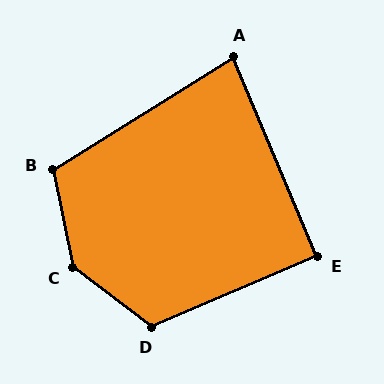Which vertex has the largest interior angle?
C, at approximately 139 degrees.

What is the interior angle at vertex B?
Approximately 110 degrees (obtuse).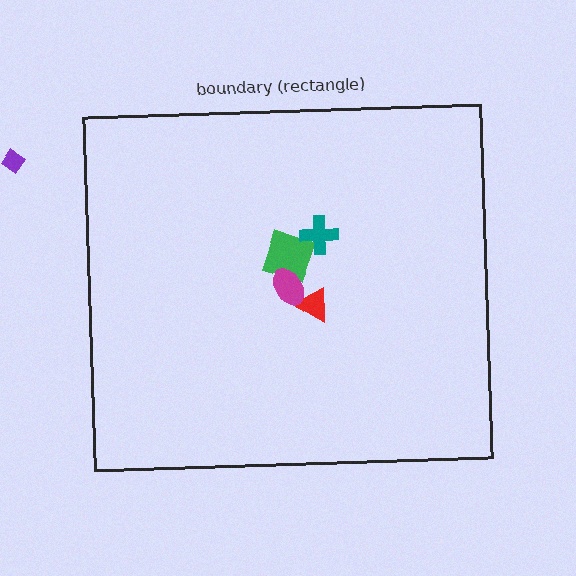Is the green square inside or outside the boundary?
Inside.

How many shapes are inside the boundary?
4 inside, 1 outside.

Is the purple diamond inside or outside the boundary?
Outside.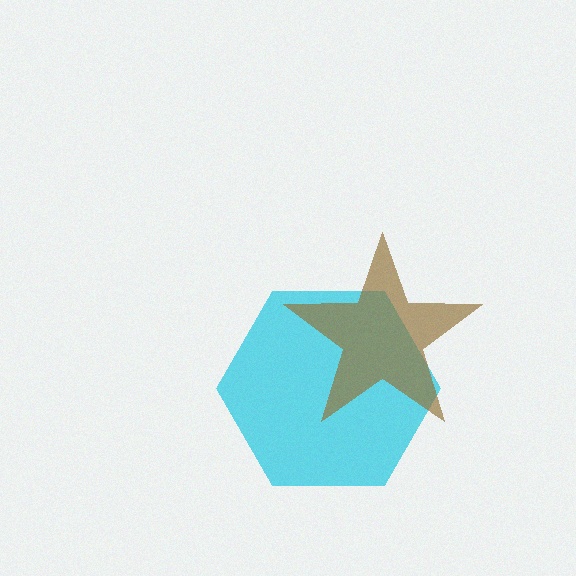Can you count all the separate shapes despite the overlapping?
Yes, there are 2 separate shapes.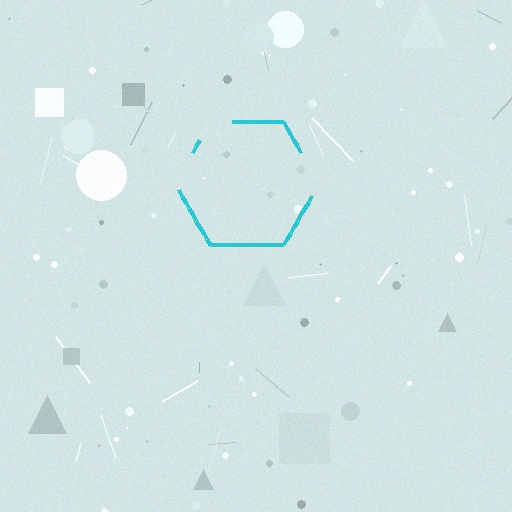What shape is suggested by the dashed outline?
The dashed outline suggests a hexagon.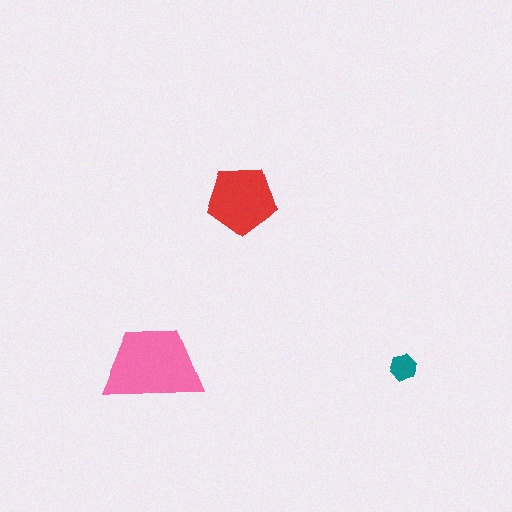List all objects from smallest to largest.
The teal hexagon, the red pentagon, the pink trapezoid.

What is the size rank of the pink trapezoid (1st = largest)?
1st.